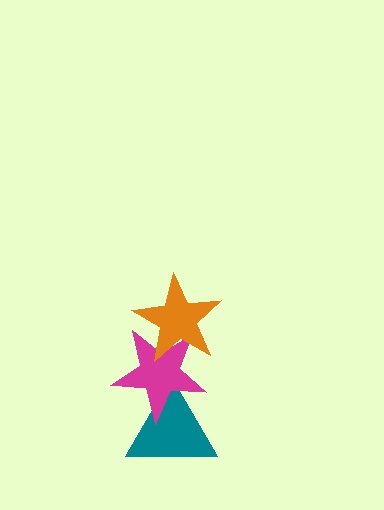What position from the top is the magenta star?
The magenta star is 2nd from the top.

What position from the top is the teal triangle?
The teal triangle is 3rd from the top.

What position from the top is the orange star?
The orange star is 1st from the top.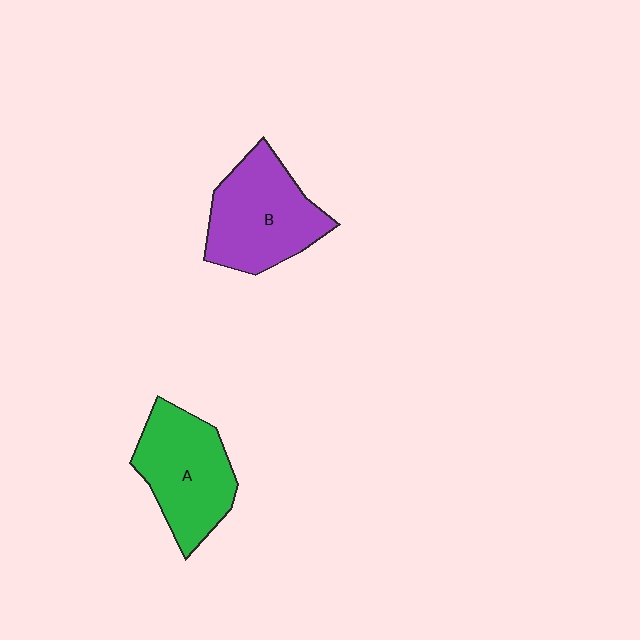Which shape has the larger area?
Shape B (purple).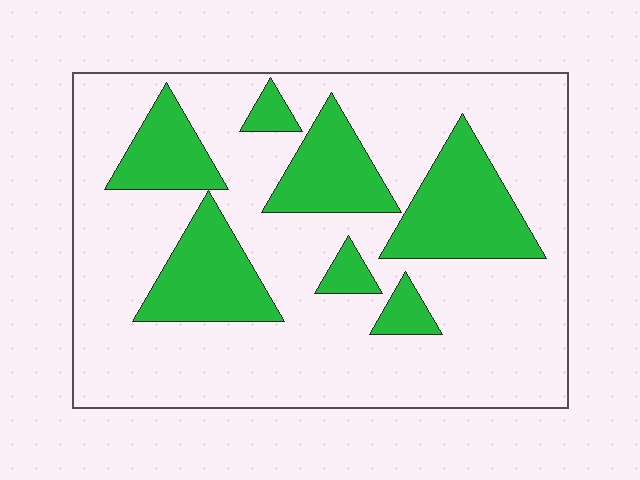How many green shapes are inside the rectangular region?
7.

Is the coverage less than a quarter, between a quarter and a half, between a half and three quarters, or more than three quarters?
Between a quarter and a half.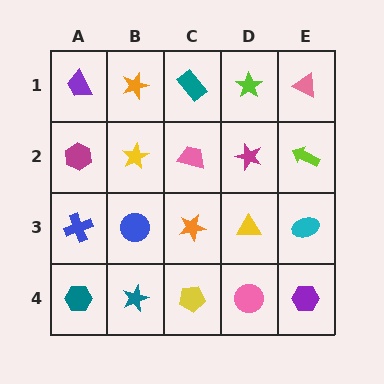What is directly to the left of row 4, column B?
A teal hexagon.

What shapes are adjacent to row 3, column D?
A magenta star (row 2, column D), a pink circle (row 4, column D), an orange star (row 3, column C), a cyan ellipse (row 3, column E).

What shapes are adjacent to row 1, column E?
A lime arrow (row 2, column E), a lime star (row 1, column D).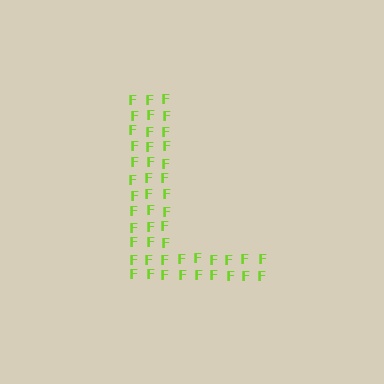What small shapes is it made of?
It is made of small letter F's.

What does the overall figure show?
The overall figure shows the letter L.